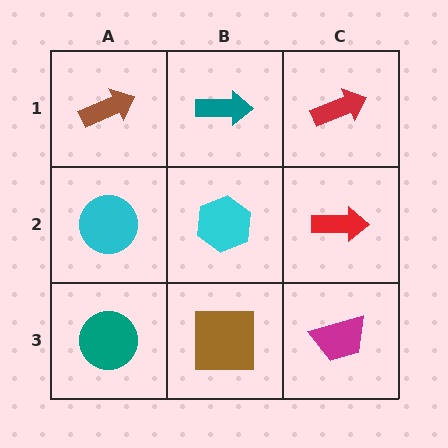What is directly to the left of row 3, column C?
A brown square.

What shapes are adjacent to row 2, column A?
A brown arrow (row 1, column A), a teal circle (row 3, column A), a cyan hexagon (row 2, column B).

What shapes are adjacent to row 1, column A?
A cyan circle (row 2, column A), a teal arrow (row 1, column B).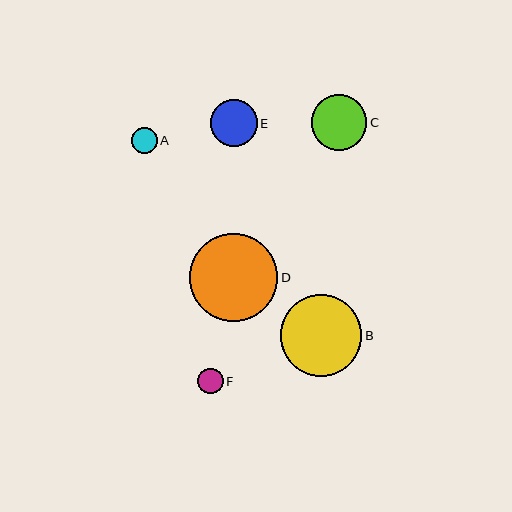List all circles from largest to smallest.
From largest to smallest: D, B, C, E, A, F.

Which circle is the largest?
Circle D is the largest with a size of approximately 88 pixels.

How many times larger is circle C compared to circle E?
Circle C is approximately 1.2 times the size of circle E.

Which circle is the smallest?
Circle F is the smallest with a size of approximately 26 pixels.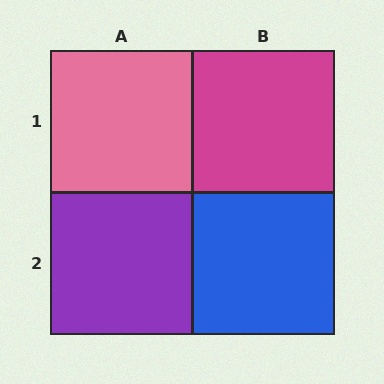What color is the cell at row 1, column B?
Magenta.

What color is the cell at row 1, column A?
Pink.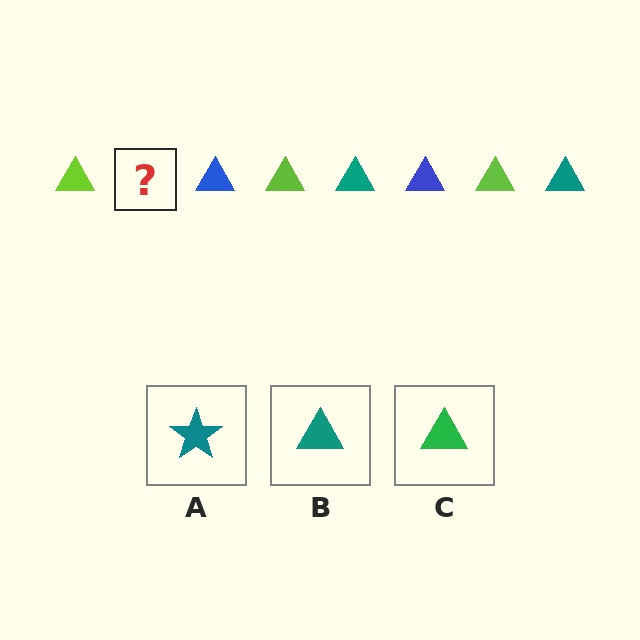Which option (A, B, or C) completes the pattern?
B.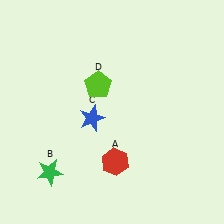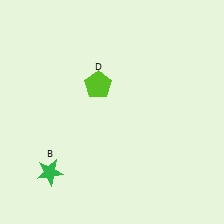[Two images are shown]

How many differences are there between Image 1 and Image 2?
There are 2 differences between the two images.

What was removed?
The red hexagon (A), the blue star (C) were removed in Image 2.